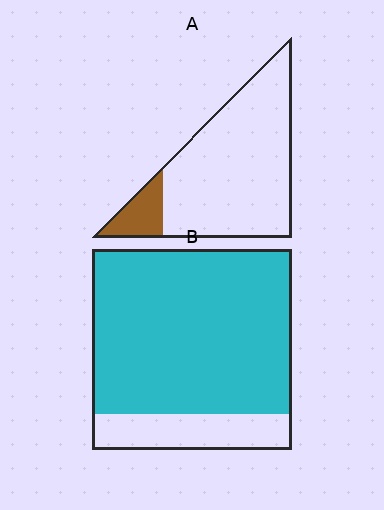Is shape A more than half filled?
No.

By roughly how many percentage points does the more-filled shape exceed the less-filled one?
By roughly 70 percentage points (B over A).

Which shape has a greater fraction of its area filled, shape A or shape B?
Shape B.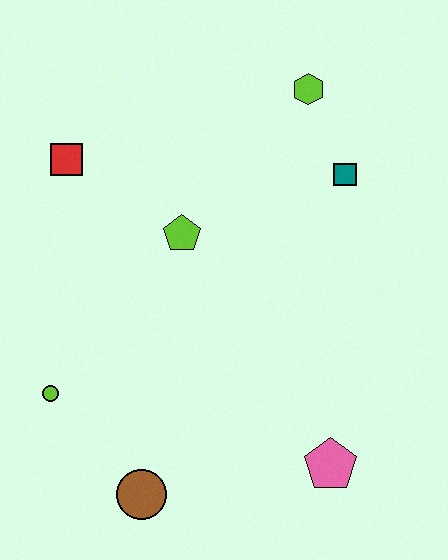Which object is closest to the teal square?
The lime hexagon is closest to the teal square.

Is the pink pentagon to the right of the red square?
Yes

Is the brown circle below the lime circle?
Yes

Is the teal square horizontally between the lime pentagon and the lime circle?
No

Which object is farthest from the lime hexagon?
The brown circle is farthest from the lime hexagon.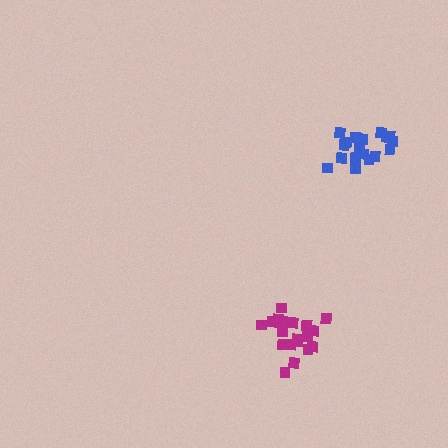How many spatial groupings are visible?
There are 2 spatial groupings.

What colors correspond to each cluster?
The clusters are colored: blue, magenta.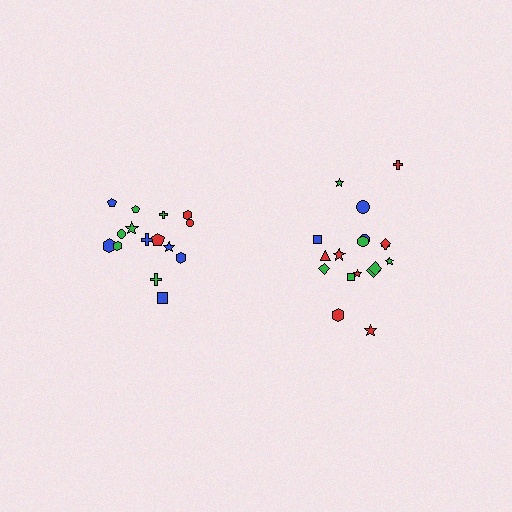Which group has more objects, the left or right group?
The right group.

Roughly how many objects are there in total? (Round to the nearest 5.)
Roughly 35 objects in total.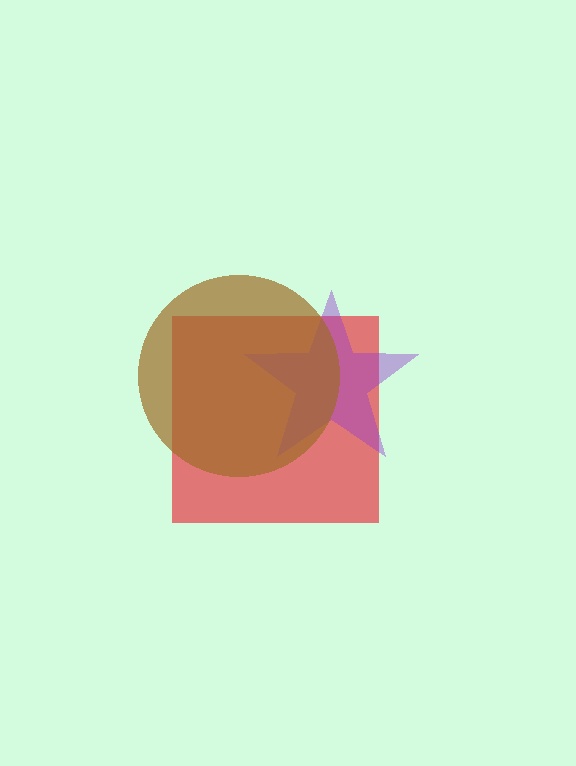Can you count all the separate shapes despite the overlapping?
Yes, there are 3 separate shapes.